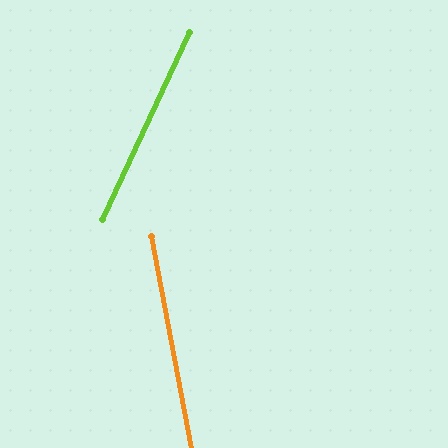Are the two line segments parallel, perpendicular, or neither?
Neither parallel nor perpendicular — they differ by about 36°.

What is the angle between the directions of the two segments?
Approximately 36 degrees.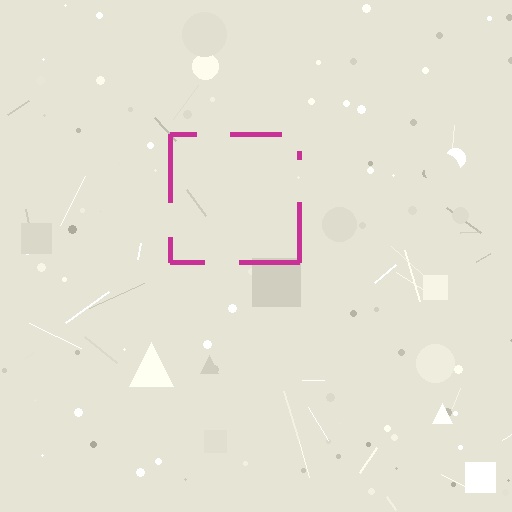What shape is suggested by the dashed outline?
The dashed outline suggests a square.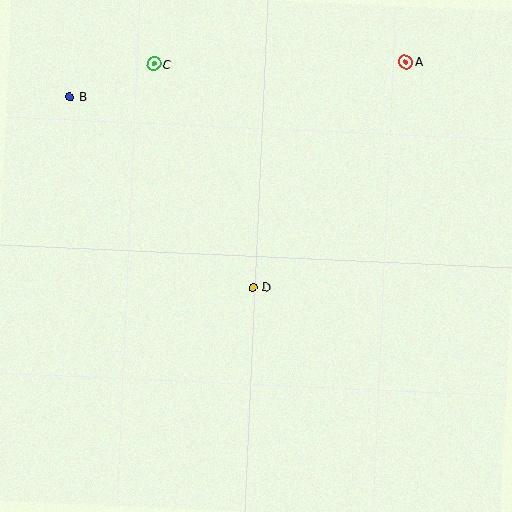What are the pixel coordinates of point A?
Point A is at (406, 62).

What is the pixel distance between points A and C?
The distance between A and C is 252 pixels.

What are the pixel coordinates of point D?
Point D is at (253, 287).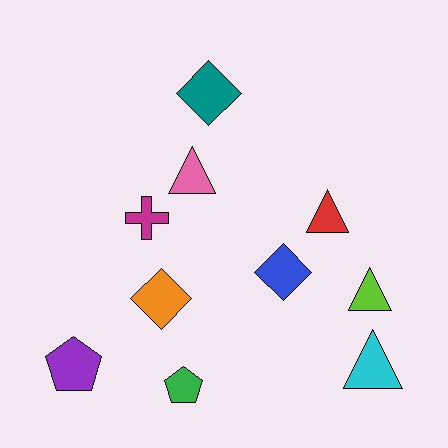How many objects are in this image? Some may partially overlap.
There are 10 objects.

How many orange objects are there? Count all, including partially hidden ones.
There is 1 orange object.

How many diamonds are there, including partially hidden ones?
There are 3 diamonds.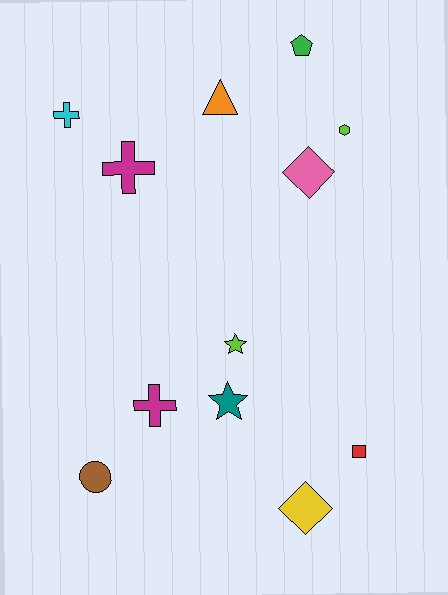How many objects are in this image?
There are 12 objects.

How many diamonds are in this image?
There are 2 diamonds.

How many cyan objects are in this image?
There is 1 cyan object.